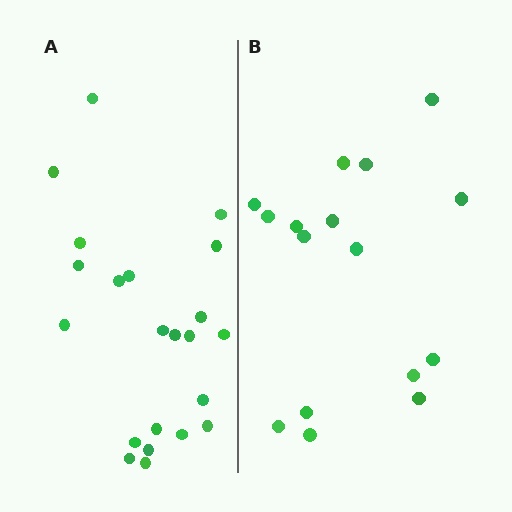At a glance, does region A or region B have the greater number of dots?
Region A (the left region) has more dots.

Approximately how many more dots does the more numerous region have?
Region A has about 6 more dots than region B.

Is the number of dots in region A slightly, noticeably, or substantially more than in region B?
Region A has noticeably more, but not dramatically so. The ratio is roughly 1.4 to 1.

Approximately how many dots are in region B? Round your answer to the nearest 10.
About 20 dots. (The exact count is 16, which rounds to 20.)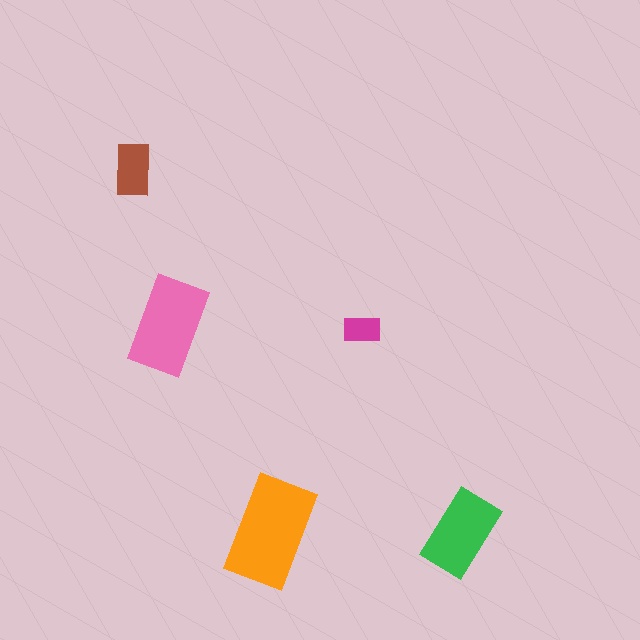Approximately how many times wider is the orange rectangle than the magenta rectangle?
About 3 times wider.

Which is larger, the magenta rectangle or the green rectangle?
The green one.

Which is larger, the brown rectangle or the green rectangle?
The green one.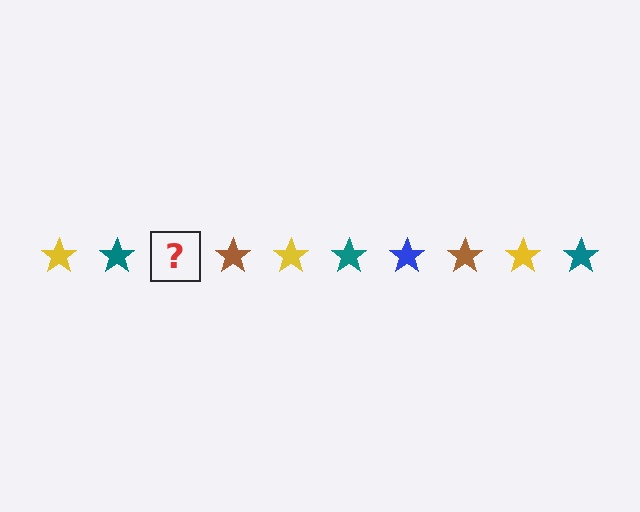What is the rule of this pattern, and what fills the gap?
The rule is that the pattern cycles through yellow, teal, blue, brown stars. The gap should be filled with a blue star.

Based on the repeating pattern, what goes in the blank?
The blank should be a blue star.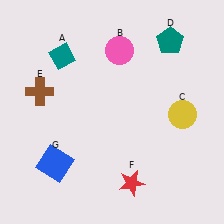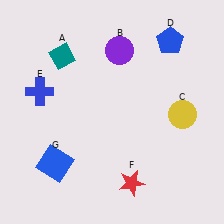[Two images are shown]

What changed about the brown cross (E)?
In Image 1, E is brown. In Image 2, it changed to blue.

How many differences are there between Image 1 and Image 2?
There are 3 differences between the two images.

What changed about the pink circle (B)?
In Image 1, B is pink. In Image 2, it changed to purple.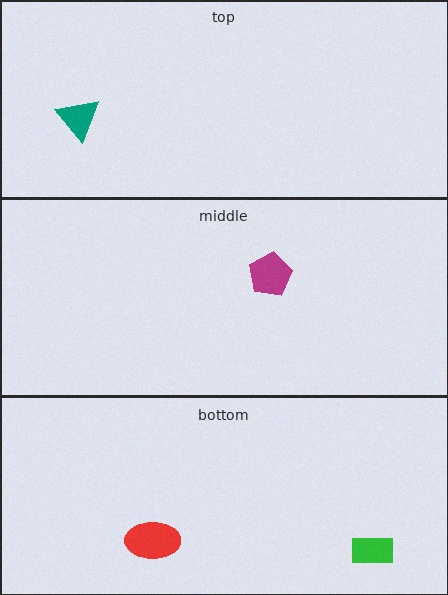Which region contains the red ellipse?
The bottom region.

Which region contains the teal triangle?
The top region.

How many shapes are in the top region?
1.